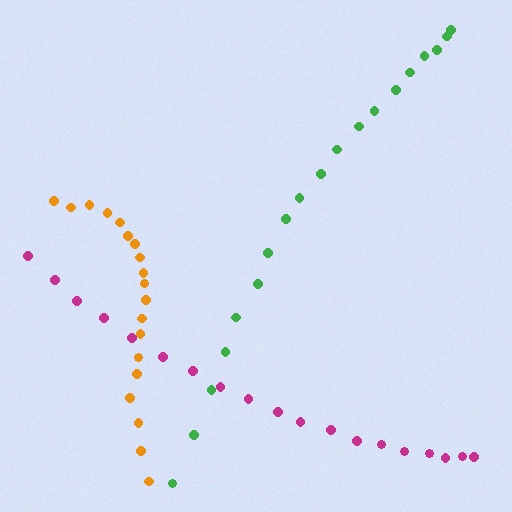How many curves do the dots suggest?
There are 3 distinct paths.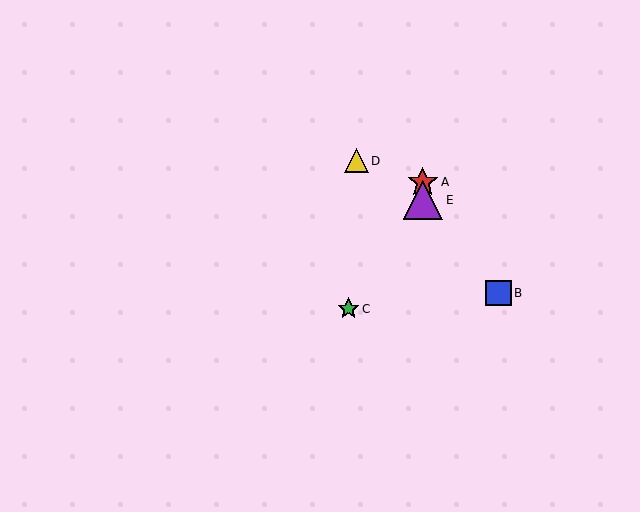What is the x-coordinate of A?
Object A is at x≈423.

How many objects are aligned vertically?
2 objects (A, E) are aligned vertically.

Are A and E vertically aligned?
Yes, both are at x≈423.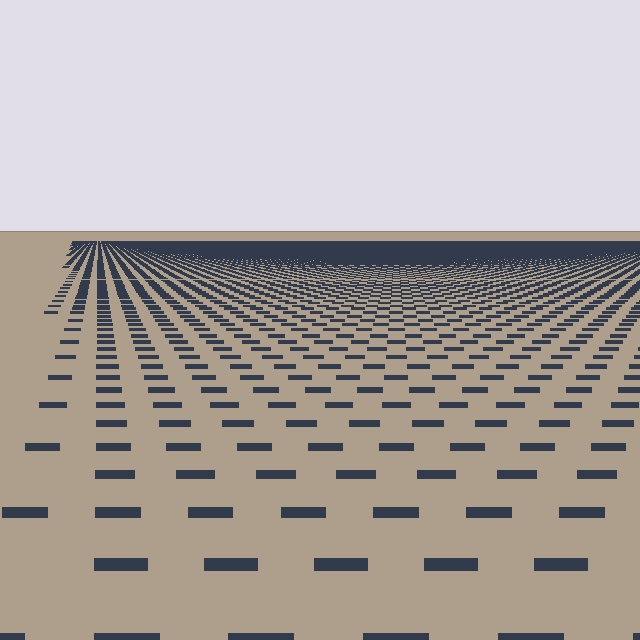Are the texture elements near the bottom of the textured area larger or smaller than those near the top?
Larger. Near the bottom, elements are closer to the viewer and appear at a bigger on-screen size.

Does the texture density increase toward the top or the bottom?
Density increases toward the top.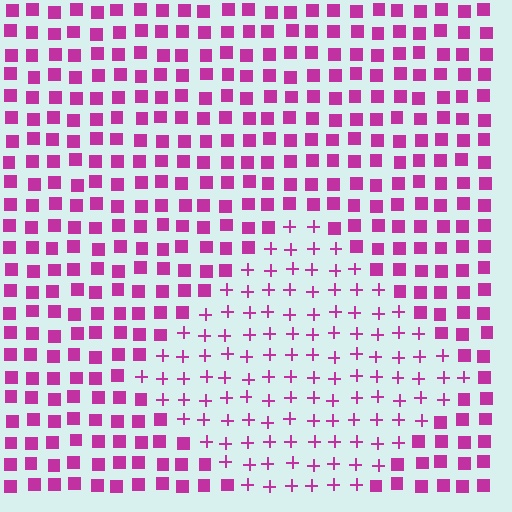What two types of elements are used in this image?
The image uses plus signs inside the diamond region and squares outside it.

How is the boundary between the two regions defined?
The boundary is defined by a change in element shape: plus signs inside vs. squares outside. All elements share the same color and spacing.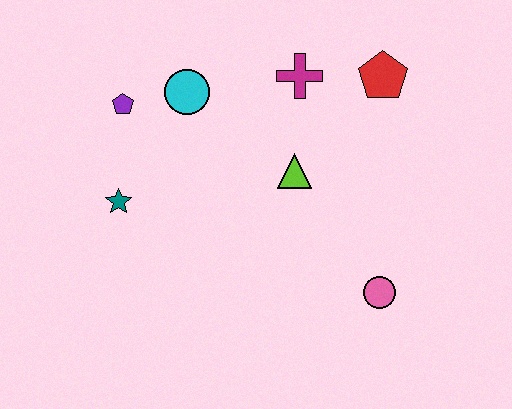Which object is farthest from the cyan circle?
The pink circle is farthest from the cyan circle.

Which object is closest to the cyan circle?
The purple pentagon is closest to the cyan circle.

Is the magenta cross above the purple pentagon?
Yes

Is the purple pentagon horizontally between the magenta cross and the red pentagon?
No